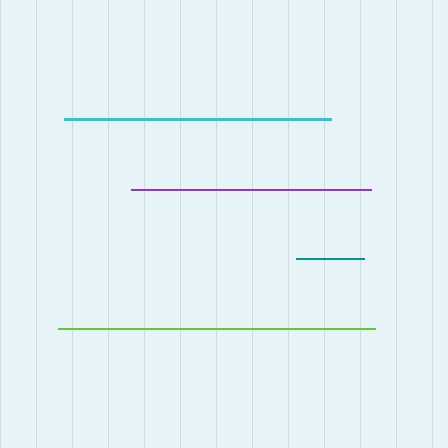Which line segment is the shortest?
The teal line is the shortest at approximately 69 pixels.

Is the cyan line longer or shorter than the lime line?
The lime line is longer than the cyan line.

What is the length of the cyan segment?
The cyan segment is approximately 267 pixels long.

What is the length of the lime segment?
The lime segment is approximately 317 pixels long.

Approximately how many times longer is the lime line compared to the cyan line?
The lime line is approximately 1.2 times the length of the cyan line.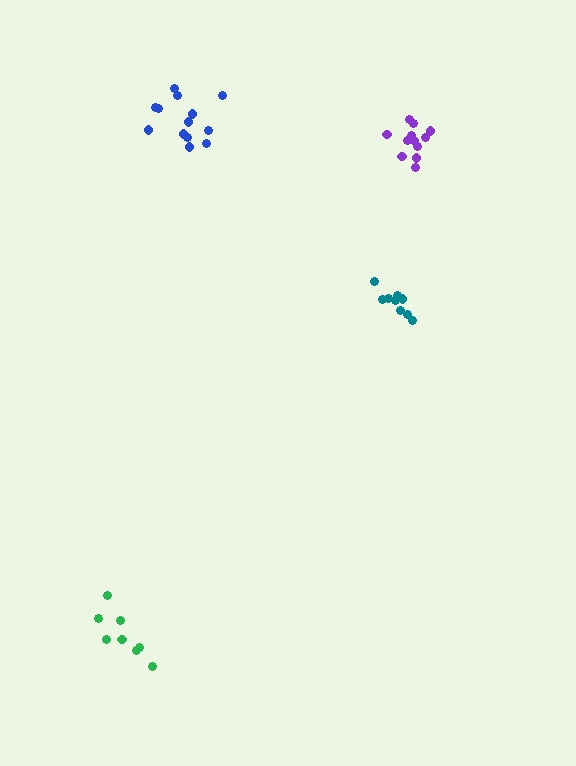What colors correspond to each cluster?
The clusters are colored: purple, green, teal, blue.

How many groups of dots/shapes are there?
There are 4 groups.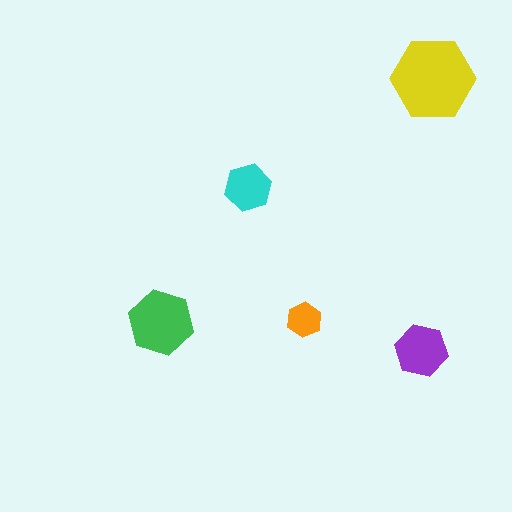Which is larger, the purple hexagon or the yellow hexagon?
The yellow one.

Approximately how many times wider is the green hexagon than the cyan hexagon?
About 1.5 times wider.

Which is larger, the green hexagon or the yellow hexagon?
The yellow one.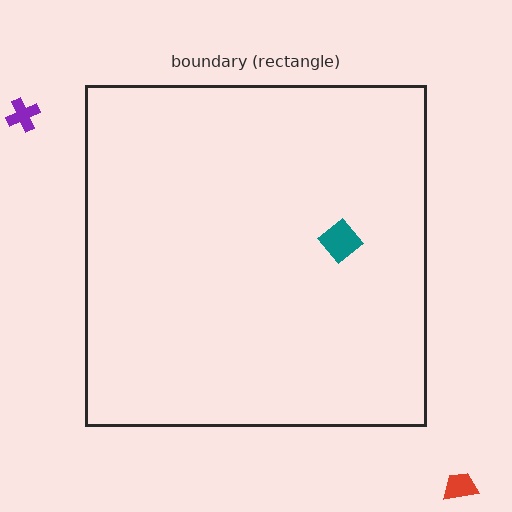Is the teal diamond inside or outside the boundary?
Inside.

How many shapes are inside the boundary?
1 inside, 2 outside.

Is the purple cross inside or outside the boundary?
Outside.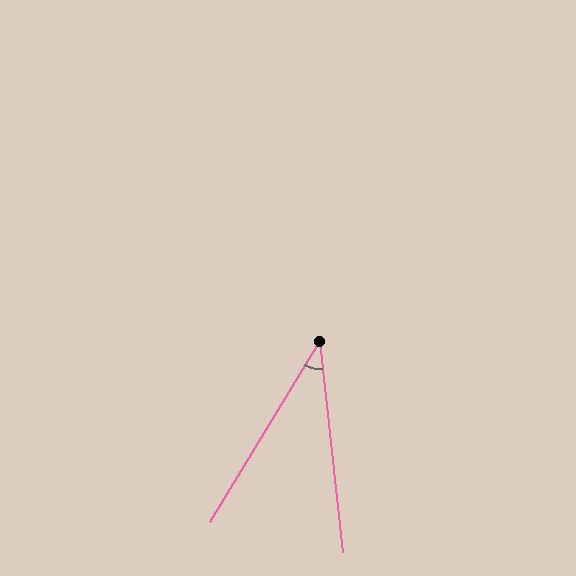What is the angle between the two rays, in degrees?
Approximately 38 degrees.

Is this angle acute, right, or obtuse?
It is acute.